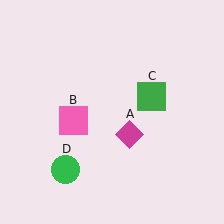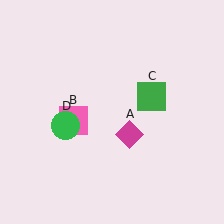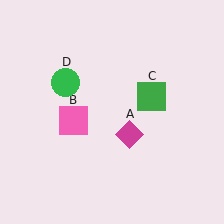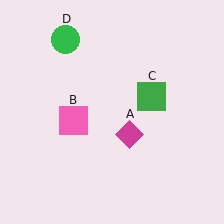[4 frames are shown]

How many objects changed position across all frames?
1 object changed position: green circle (object D).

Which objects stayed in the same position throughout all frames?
Magenta diamond (object A) and pink square (object B) and green square (object C) remained stationary.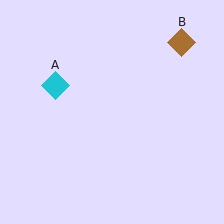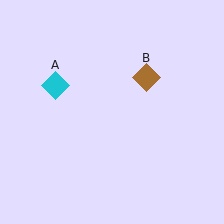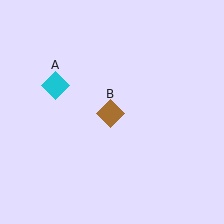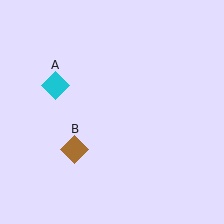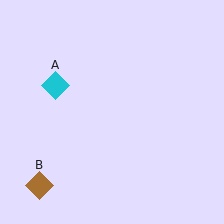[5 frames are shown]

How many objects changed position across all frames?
1 object changed position: brown diamond (object B).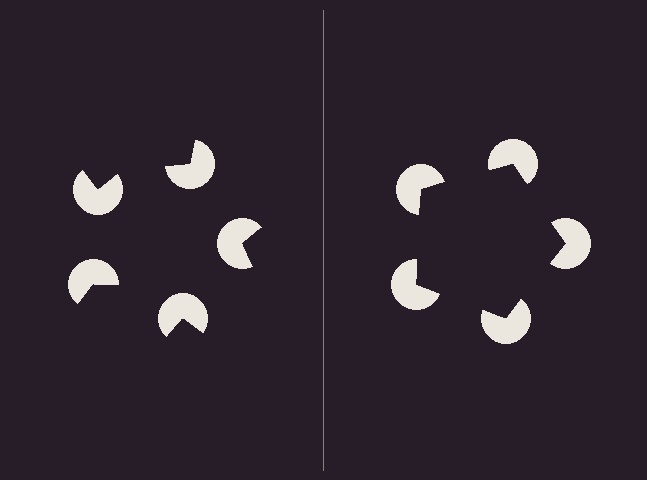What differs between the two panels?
The pac-man discs are positioned identically on both sides; only the wedge orientations differ. On the right they align to a pentagon; on the left they are misaligned.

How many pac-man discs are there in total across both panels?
10 — 5 on each side.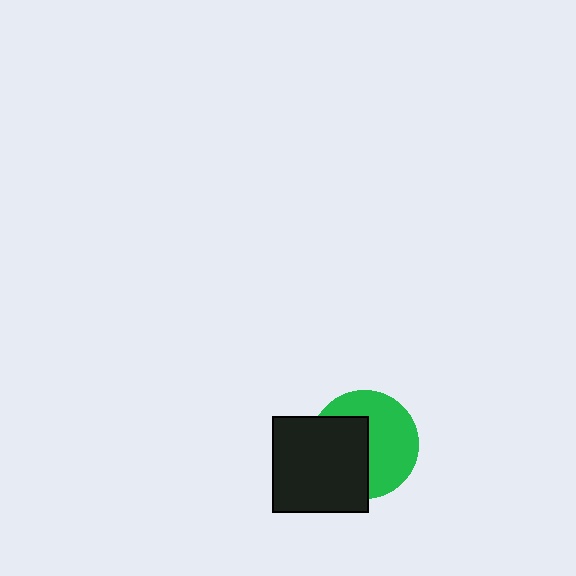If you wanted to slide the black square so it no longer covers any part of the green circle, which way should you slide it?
Slide it left — that is the most direct way to separate the two shapes.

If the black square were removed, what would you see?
You would see the complete green circle.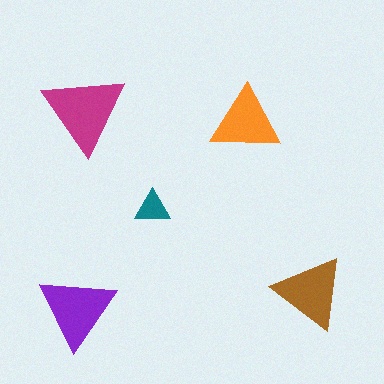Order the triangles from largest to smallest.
the magenta one, the purple one, the brown one, the orange one, the teal one.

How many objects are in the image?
There are 5 objects in the image.